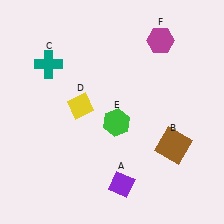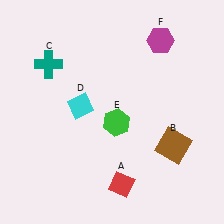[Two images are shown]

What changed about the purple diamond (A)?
In Image 1, A is purple. In Image 2, it changed to red.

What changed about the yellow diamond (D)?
In Image 1, D is yellow. In Image 2, it changed to cyan.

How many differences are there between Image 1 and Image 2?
There are 2 differences between the two images.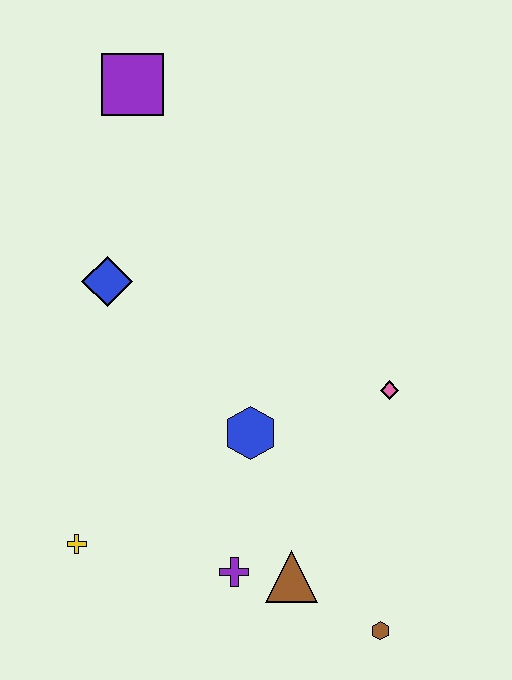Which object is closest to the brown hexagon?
The brown triangle is closest to the brown hexagon.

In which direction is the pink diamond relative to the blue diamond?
The pink diamond is to the right of the blue diamond.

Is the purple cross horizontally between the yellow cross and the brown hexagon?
Yes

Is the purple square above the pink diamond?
Yes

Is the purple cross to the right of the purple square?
Yes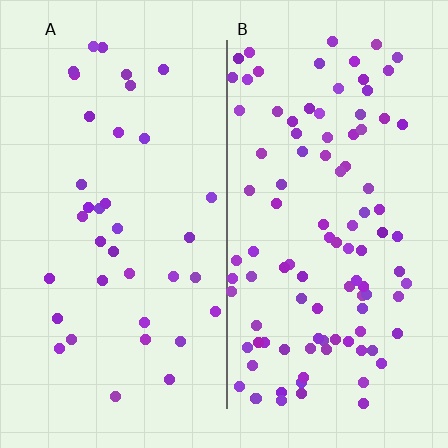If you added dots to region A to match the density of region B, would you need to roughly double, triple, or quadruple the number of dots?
Approximately triple.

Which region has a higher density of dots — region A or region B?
B (the right).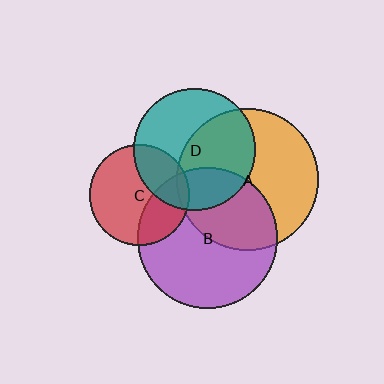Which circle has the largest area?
Circle A (orange).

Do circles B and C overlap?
Yes.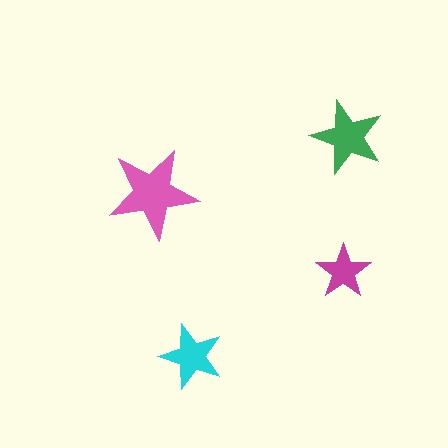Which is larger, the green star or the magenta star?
The green one.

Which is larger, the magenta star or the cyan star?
The cyan one.